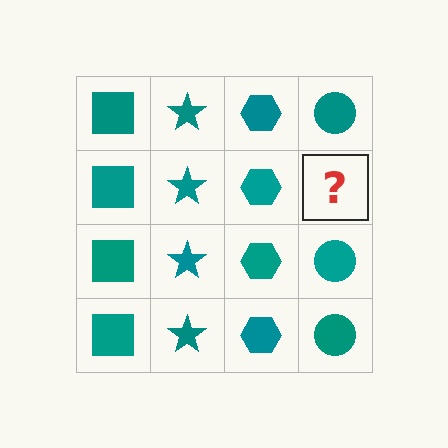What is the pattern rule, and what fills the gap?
The rule is that each column has a consistent shape. The gap should be filled with a teal circle.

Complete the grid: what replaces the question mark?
The question mark should be replaced with a teal circle.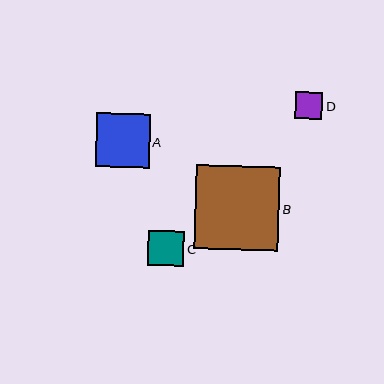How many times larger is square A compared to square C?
Square A is approximately 1.5 times the size of square C.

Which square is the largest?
Square B is the largest with a size of approximately 84 pixels.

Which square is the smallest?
Square D is the smallest with a size of approximately 27 pixels.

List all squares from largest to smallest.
From largest to smallest: B, A, C, D.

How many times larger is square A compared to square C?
Square A is approximately 1.5 times the size of square C.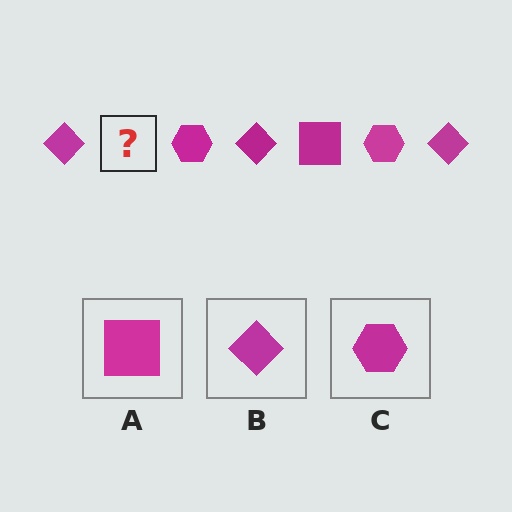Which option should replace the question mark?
Option A.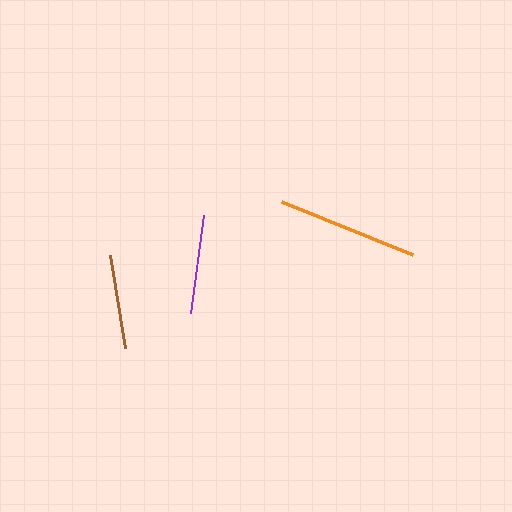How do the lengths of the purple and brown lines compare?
The purple and brown lines are approximately the same length.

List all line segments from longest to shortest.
From longest to shortest: orange, purple, brown.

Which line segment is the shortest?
The brown line is the shortest at approximately 94 pixels.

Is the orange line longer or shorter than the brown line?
The orange line is longer than the brown line.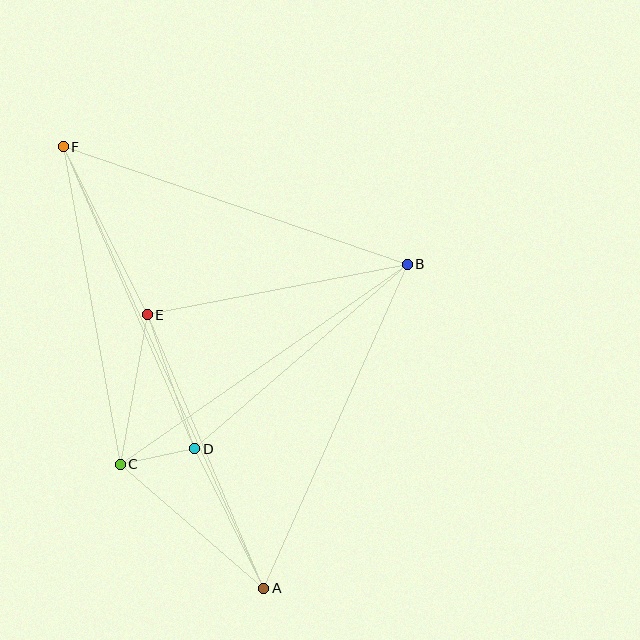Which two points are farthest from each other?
Points A and F are farthest from each other.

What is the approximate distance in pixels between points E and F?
The distance between E and F is approximately 188 pixels.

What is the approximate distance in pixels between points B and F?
The distance between B and F is approximately 363 pixels.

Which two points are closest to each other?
Points C and D are closest to each other.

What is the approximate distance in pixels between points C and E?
The distance between C and E is approximately 152 pixels.